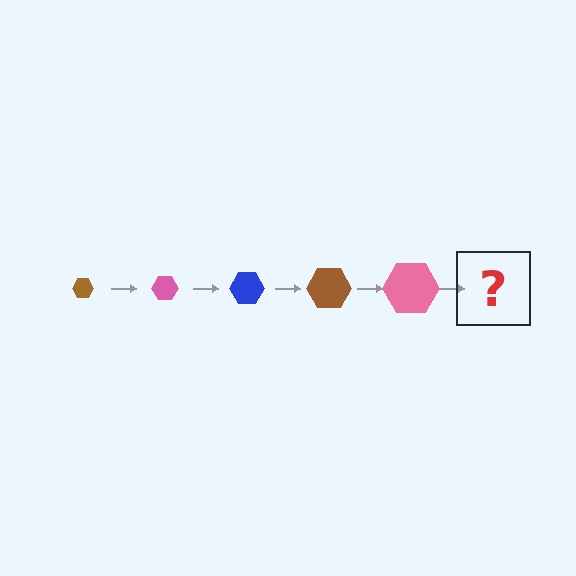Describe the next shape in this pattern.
It should be a blue hexagon, larger than the previous one.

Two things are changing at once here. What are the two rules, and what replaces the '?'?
The two rules are that the hexagon grows larger each step and the color cycles through brown, pink, and blue. The '?' should be a blue hexagon, larger than the previous one.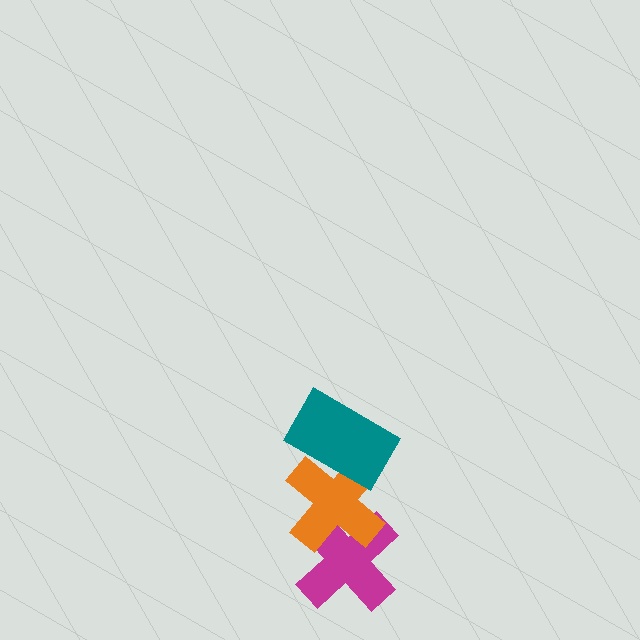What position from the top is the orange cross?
The orange cross is 2nd from the top.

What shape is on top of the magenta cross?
The orange cross is on top of the magenta cross.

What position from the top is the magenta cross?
The magenta cross is 3rd from the top.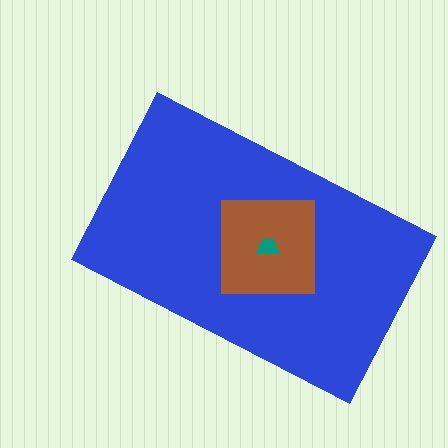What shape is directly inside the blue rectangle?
The brown square.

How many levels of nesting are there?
3.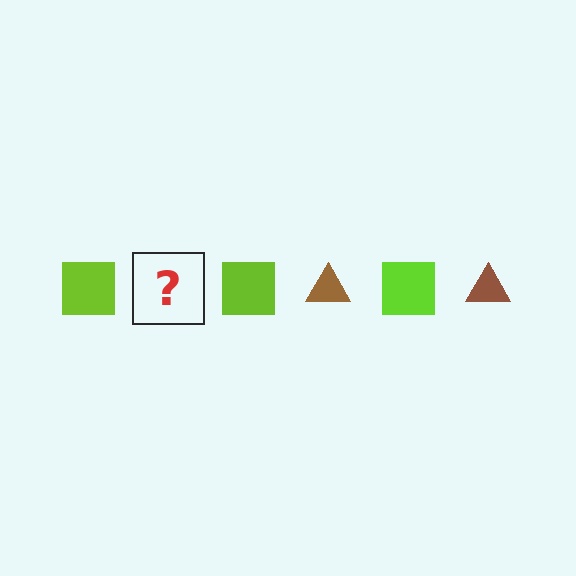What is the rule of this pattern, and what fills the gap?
The rule is that the pattern alternates between lime square and brown triangle. The gap should be filled with a brown triangle.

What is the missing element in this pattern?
The missing element is a brown triangle.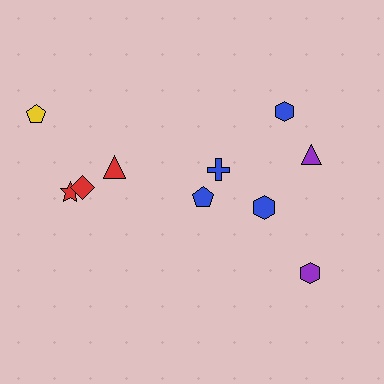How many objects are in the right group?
There are 6 objects.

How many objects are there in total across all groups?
There are 10 objects.